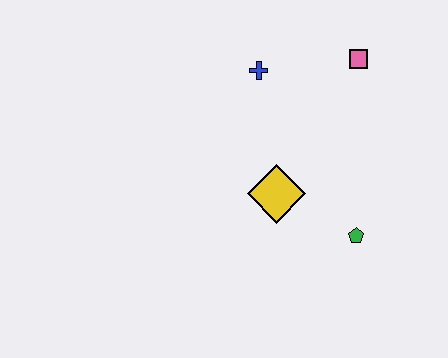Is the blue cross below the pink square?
Yes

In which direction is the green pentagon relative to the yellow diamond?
The green pentagon is to the right of the yellow diamond.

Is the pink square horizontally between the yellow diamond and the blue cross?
No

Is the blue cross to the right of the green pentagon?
No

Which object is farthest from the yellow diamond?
The pink square is farthest from the yellow diamond.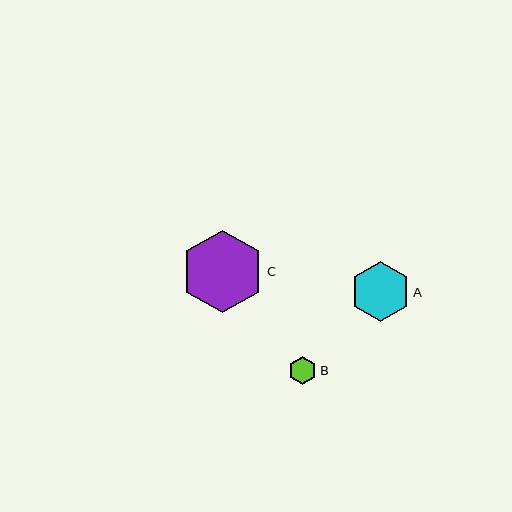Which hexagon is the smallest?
Hexagon B is the smallest with a size of approximately 28 pixels.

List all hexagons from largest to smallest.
From largest to smallest: C, A, B.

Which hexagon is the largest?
Hexagon C is the largest with a size of approximately 83 pixels.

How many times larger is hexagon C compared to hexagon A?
Hexagon C is approximately 1.4 times the size of hexagon A.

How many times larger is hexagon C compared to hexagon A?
Hexagon C is approximately 1.4 times the size of hexagon A.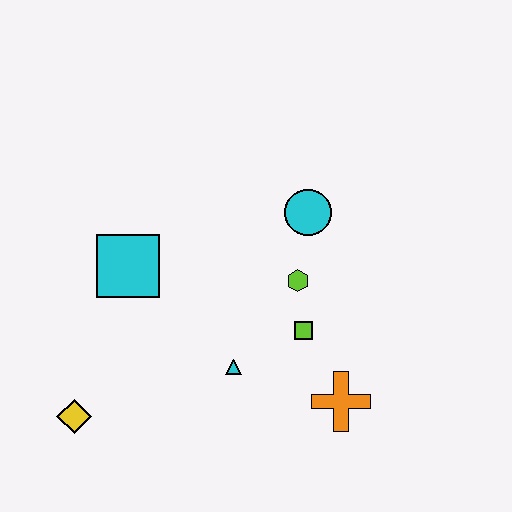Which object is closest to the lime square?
The lime hexagon is closest to the lime square.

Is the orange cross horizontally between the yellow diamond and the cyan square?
No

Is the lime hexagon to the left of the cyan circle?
Yes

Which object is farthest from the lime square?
The yellow diamond is farthest from the lime square.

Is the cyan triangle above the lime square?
No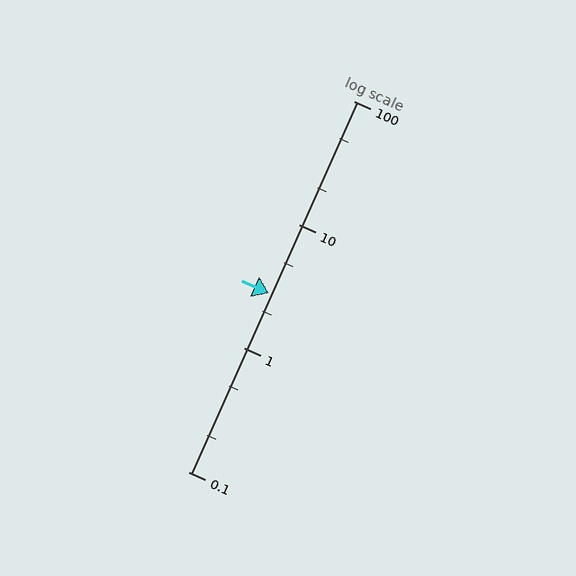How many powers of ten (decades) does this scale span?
The scale spans 3 decades, from 0.1 to 100.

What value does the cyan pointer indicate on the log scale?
The pointer indicates approximately 2.8.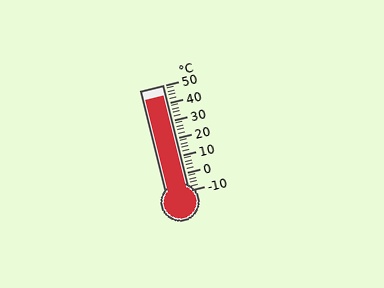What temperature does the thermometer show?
The thermometer shows approximately 44°C.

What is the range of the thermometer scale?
The thermometer scale ranges from -10°C to 50°C.